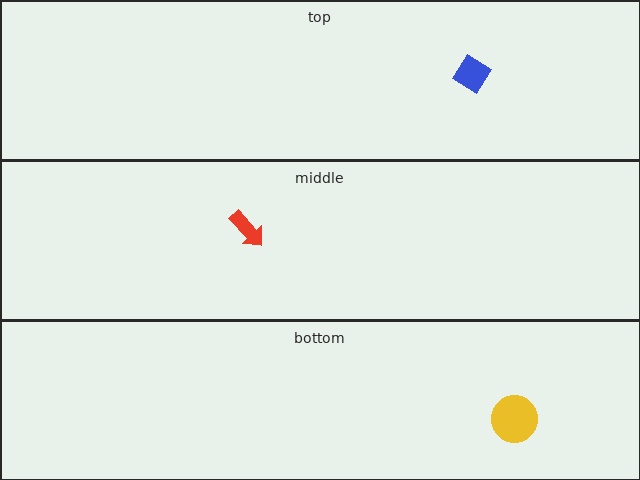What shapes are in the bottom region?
The yellow circle.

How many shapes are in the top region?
1.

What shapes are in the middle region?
The red arrow.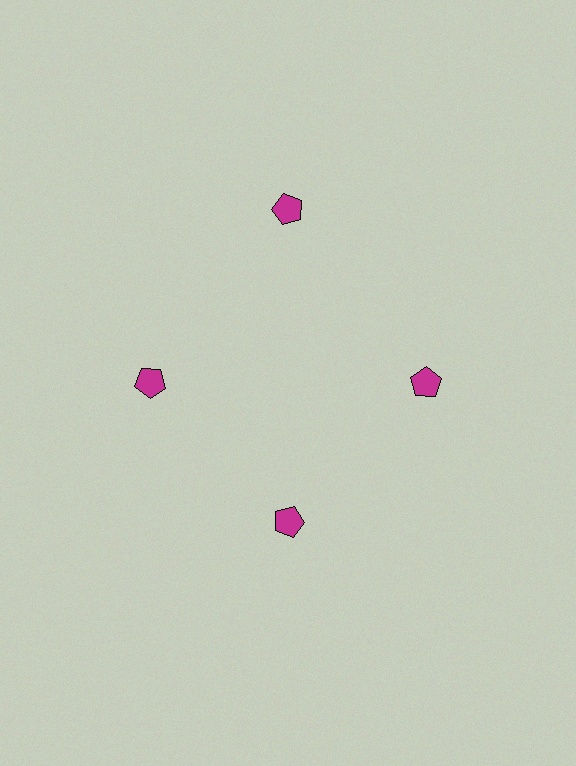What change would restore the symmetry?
The symmetry would be restored by moving it inward, back onto the ring so that all 4 pentagons sit at equal angles and equal distance from the center.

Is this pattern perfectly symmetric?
No. The 4 magenta pentagons are arranged in a ring, but one element near the 12 o'clock position is pushed outward from the center, breaking the 4-fold rotational symmetry.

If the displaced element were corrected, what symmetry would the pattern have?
It would have 4-fold rotational symmetry — the pattern would map onto itself every 90 degrees.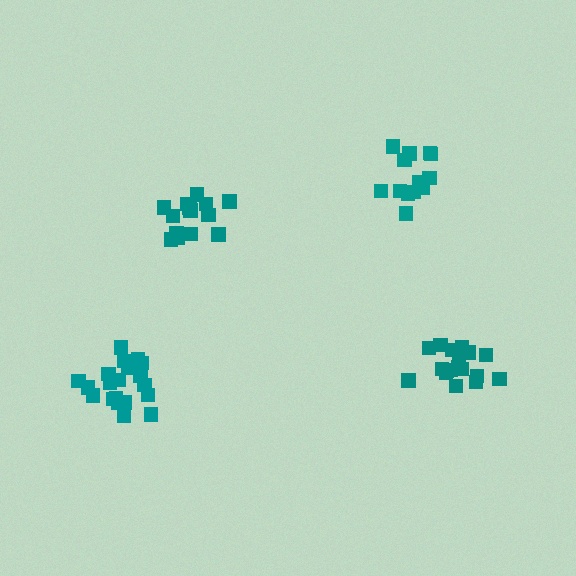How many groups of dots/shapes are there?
There are 4 groups.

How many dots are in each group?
Group 1: 20 dots, Group 2: 14 dots, Group 3: 19 dots, Group 4: 14 dots (67 total).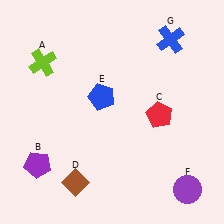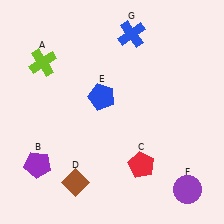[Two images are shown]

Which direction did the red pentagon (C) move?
The red pentagon (C) moved down.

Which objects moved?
The objects that moved are: the red pentagon (C), the blue cross (G).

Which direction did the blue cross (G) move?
The blue cross (G) moved left.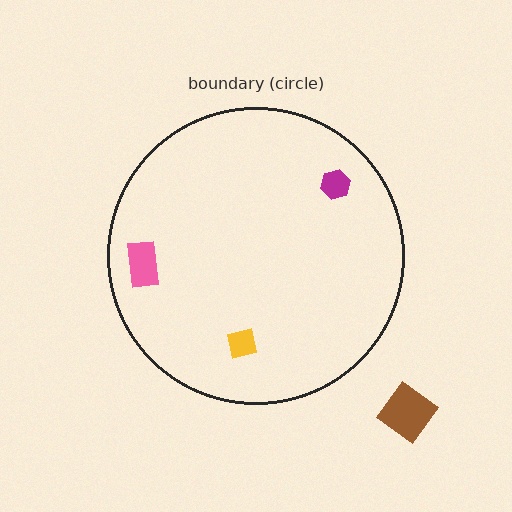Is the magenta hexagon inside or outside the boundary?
Inside.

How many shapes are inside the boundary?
3 inside, 1 outside.